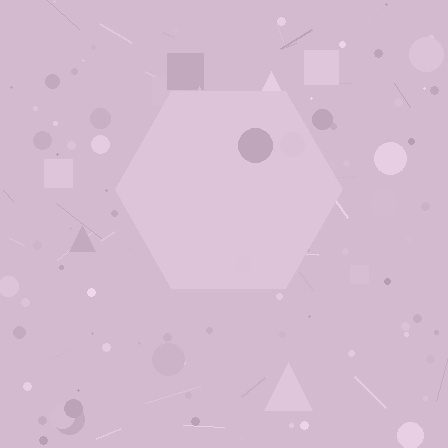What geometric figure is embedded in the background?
A hexagon is embedded in the background.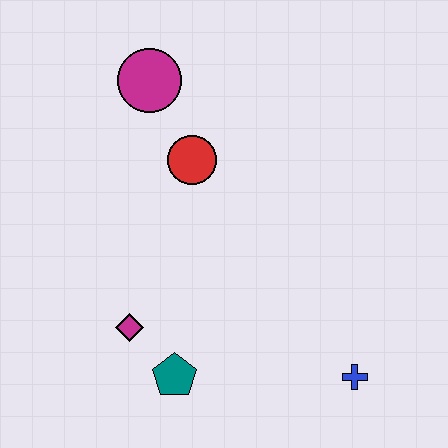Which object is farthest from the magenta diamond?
The magenta circle is farthest from the magenta diamond.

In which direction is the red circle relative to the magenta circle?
The red circle is below the magenta circle.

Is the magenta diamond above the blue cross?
Yes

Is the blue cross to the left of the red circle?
No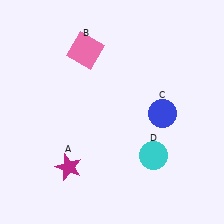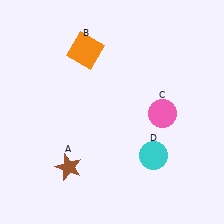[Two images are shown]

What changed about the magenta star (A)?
In Image 1, A is magenta. In Image 2, it changed to brown.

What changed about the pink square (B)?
In Image 1, B is pink. In Image 2, it changed to orange.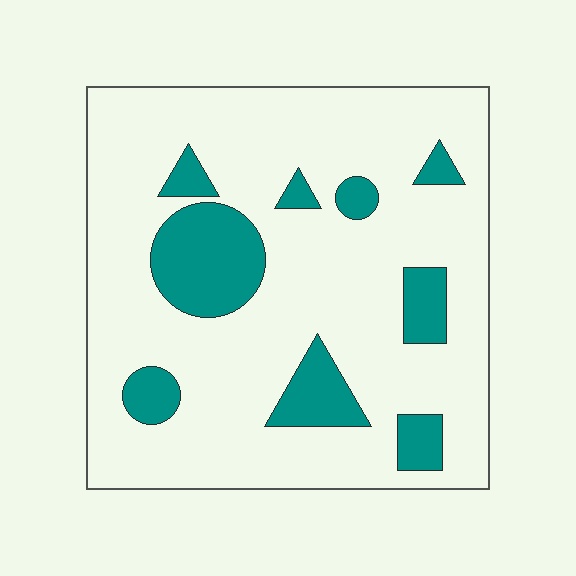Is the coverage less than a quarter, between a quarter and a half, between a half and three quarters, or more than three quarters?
Less than a quarter.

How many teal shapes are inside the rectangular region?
9.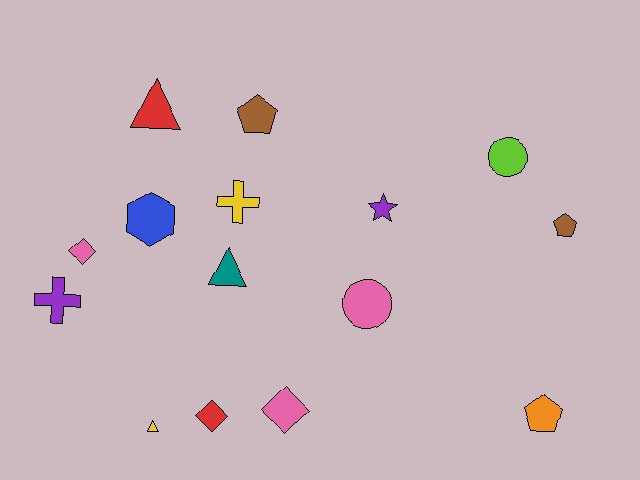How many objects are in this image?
There are 15 objects.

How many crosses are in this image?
There are 2 crosses.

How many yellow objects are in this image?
There are 2 yellow objects.